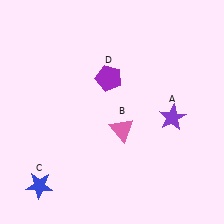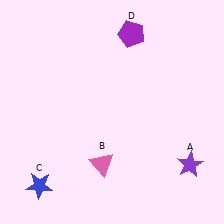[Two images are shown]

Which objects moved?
The objects that moved are: the purple star (A), the pink triangle (B), the purple pentagon (D).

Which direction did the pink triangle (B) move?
The pink triangle (B) moved down.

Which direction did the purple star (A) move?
The purple star (A) moved down.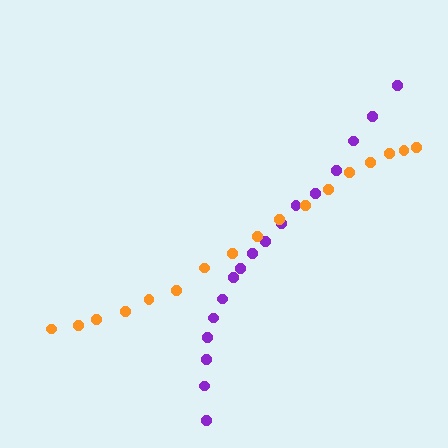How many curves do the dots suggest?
There are 2 distinct paths.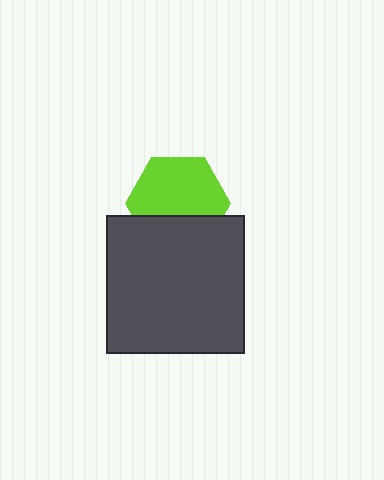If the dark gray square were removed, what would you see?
You would see the complete lime hexagon.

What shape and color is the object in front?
The object in front is a dark gray square.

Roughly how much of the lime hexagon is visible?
Most of it is visible (roughly 66%).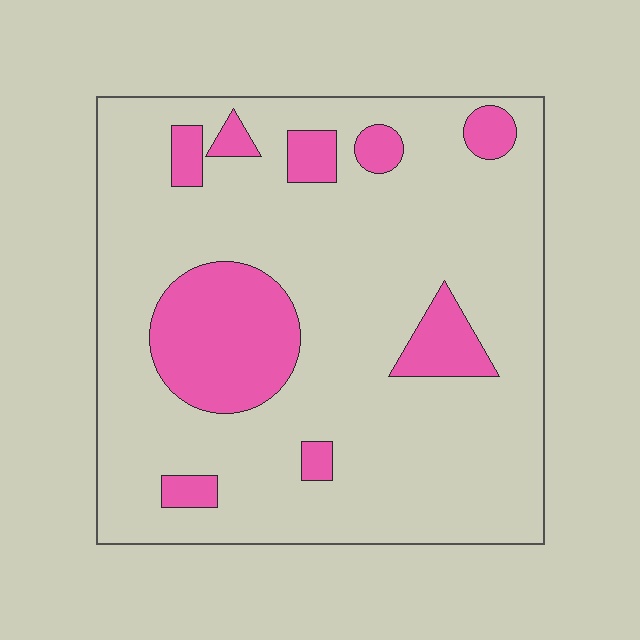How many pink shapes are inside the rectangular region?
9.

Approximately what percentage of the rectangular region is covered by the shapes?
Approximately 20%.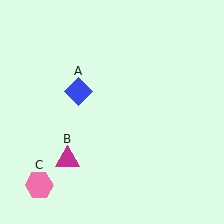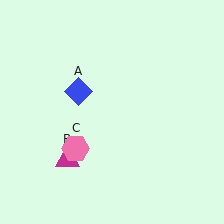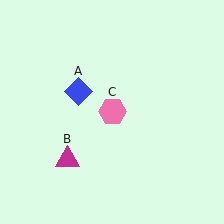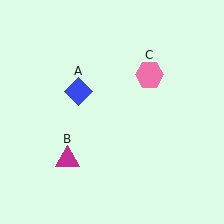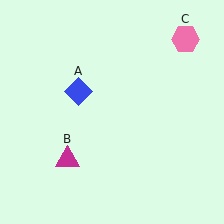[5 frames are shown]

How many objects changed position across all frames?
1 object changed position: pink hexagon (object C).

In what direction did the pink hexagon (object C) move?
The pink hexagon (object C) moved up and to the right.